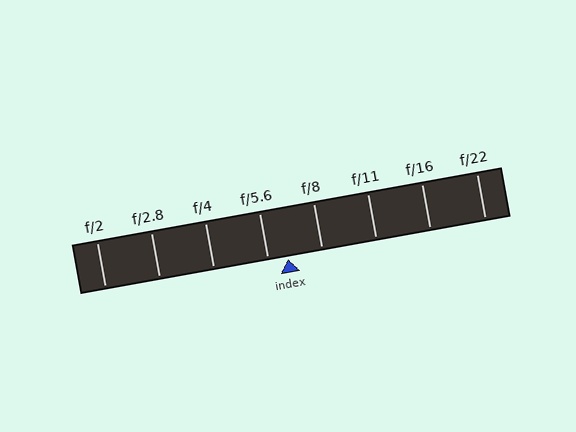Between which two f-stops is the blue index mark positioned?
The index mark is between f/5.6 and f/8.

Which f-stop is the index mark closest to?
The index mark is closest to f/5.6.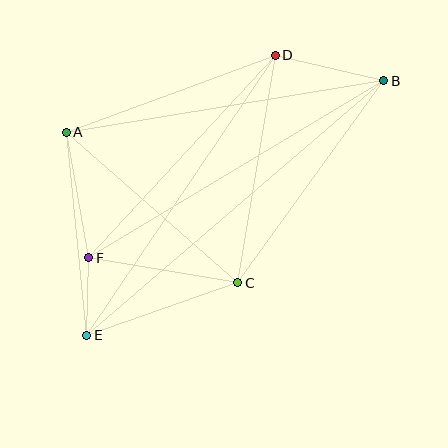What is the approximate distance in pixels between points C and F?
The distance between C and F is approximately 151 pixels.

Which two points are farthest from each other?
Points B and E are farthest from each other.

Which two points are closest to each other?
Points E and F are closest to each other.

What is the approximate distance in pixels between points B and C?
The distance between B and C is approximately 249 pixels.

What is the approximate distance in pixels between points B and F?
The distance between B and F is approximately 344 pixels.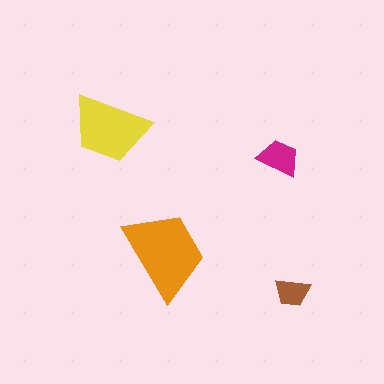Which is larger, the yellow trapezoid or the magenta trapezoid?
The yellow one.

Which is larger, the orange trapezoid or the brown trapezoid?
The orange one.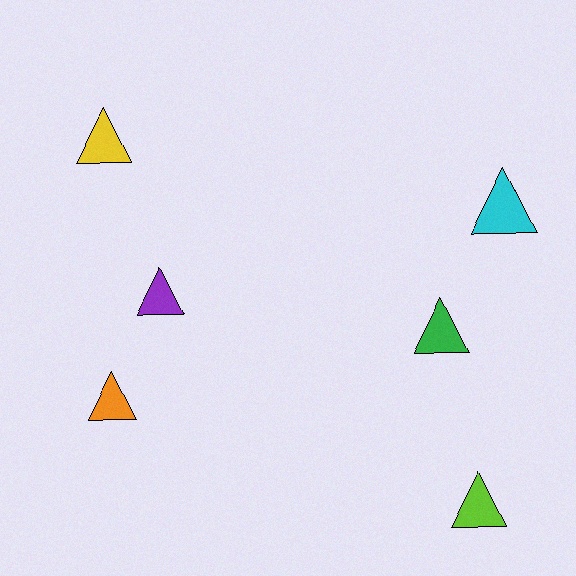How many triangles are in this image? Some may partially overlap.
There are 6 triangles.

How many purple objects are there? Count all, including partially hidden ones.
There is 1 purple object.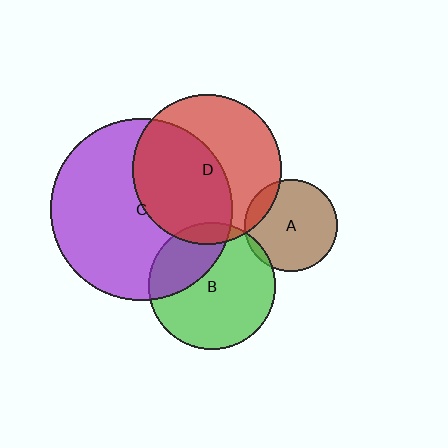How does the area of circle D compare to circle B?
Approximately 1.4 times.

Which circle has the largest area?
Circle C (purple).